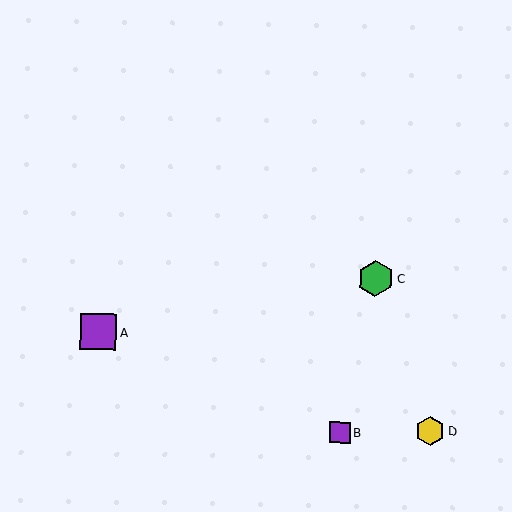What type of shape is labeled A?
Shape A is a purple square.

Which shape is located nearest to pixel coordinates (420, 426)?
The yellow hexagon (labeled D) at (430, 431) is nearest to that location.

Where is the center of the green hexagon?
The center of the green hexagon is at (376, 278).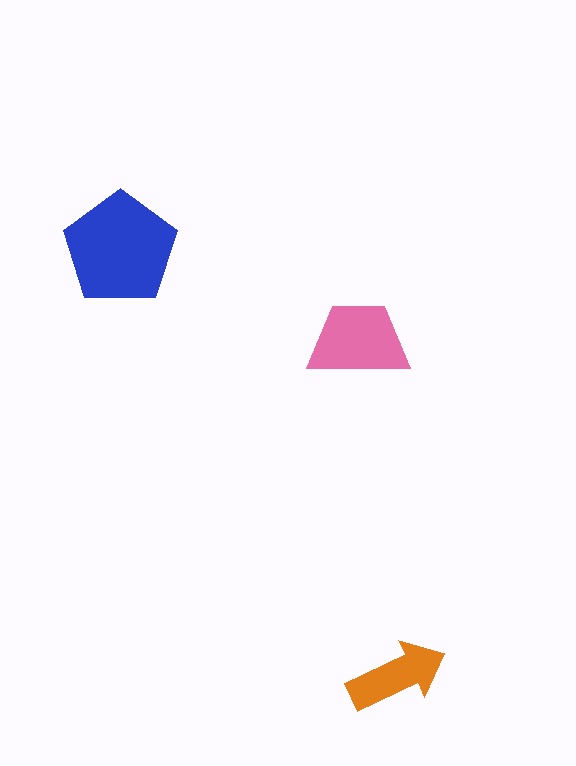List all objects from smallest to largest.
The orange arrow, the pink trapezoid, the blue pentagon.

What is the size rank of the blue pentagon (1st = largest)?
1st.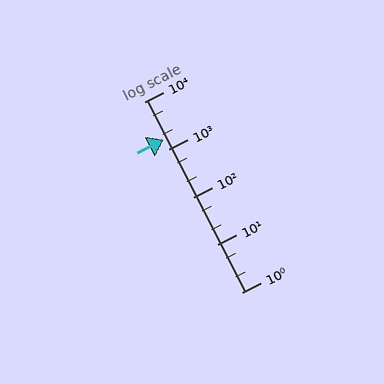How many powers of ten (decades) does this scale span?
The scale spans 4 decades, from 1 to 10000.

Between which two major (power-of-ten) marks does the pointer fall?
The pointer is between 1000 and 10000.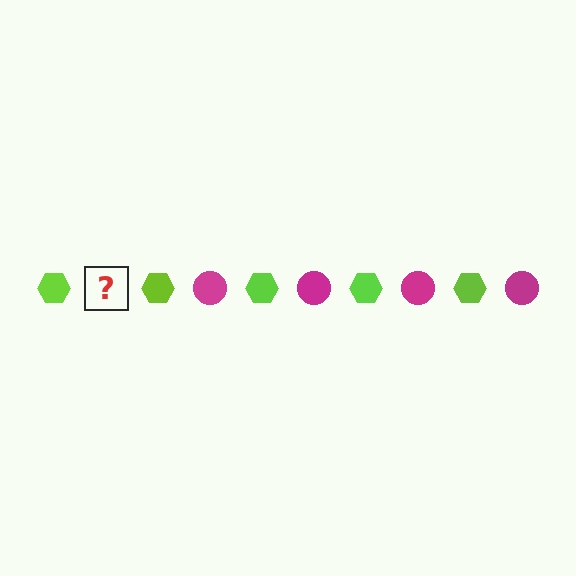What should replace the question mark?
The question mark should be replaced with a magenta circle.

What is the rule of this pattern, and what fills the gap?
The rule is that the pattern alternates between lime hexagon and magenta circle. The gap should be filled with a magenta circle.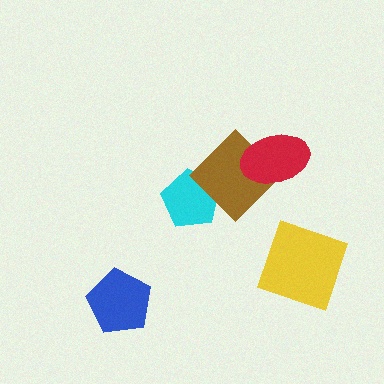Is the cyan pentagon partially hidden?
Yes, it is partially covered by another shape.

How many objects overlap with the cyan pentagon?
1 object overlaps with the cyan pentagon.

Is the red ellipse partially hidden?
No, no other shape covers it.